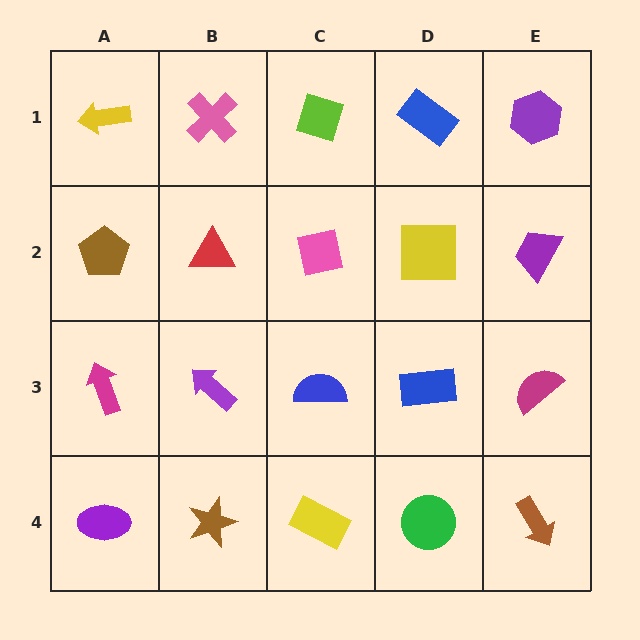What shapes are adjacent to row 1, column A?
A brown pentagon (row 2, column A), a pink cross (row 1, column B).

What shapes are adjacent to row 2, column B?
A pink cross (row 1, column B), a purple arrow (row 3, column B), a brown pentagon (row 2, column A), a pink square (row 2, column C).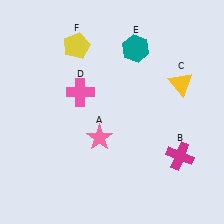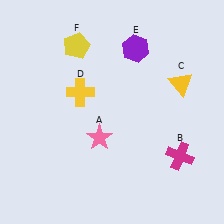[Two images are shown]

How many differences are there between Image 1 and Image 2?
There are 2 differences between the two images.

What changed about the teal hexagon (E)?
In Image 1, E is teal. In Image 2, it changed to purple.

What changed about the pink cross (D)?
In Image 1, D is pink. In Image 2, it changed to yellow.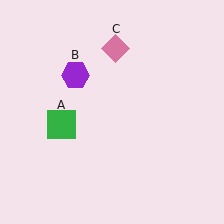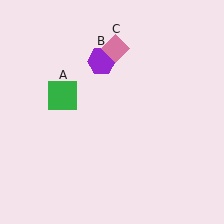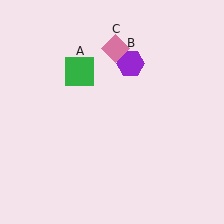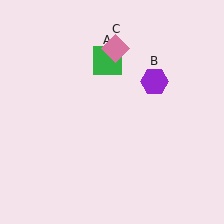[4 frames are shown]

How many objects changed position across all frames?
2 objects changed position: green square (object A), purple hexagon (object B).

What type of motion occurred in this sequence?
The green square (object A), purple hexagon (object B) rotated clockwise around the center of the scene.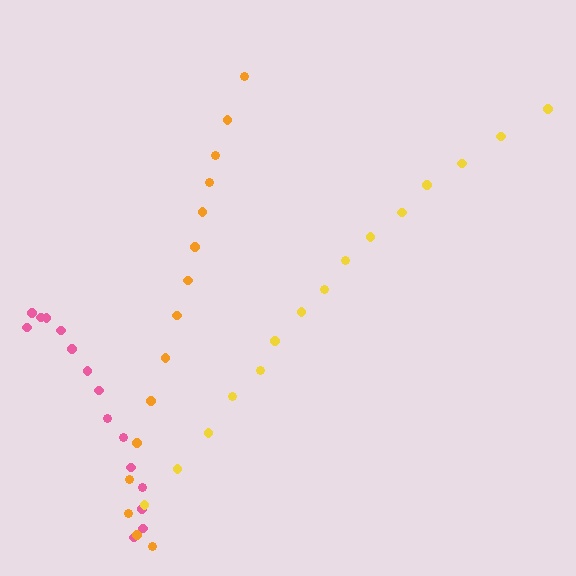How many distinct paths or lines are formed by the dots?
There are 3 distinct paths.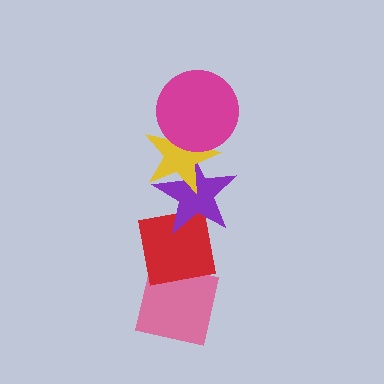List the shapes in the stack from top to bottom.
From top to bottom: the magenta circle, the yellow star, the purple star, the red square, the pink square.